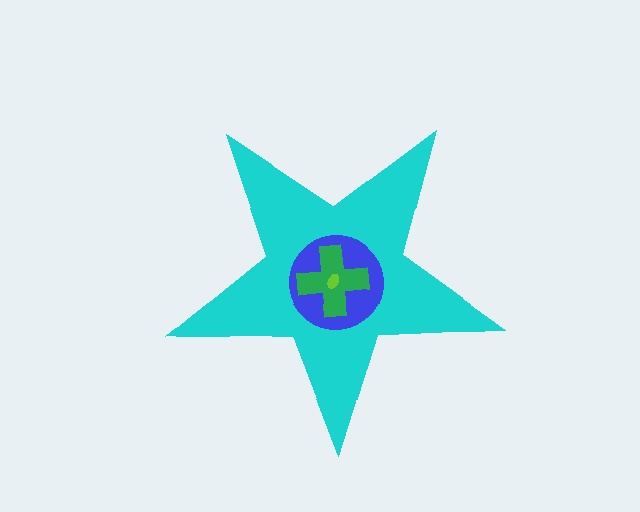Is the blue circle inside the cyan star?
Yes.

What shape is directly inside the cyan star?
The blue circle.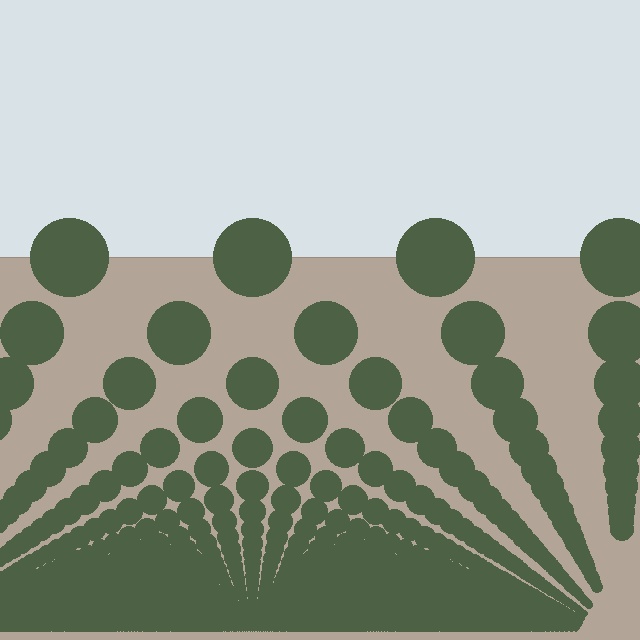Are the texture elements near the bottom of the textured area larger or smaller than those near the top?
Smaller. The gradient is inverted — elements near the bottom are smaller and denser.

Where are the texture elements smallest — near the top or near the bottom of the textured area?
Near the bottom.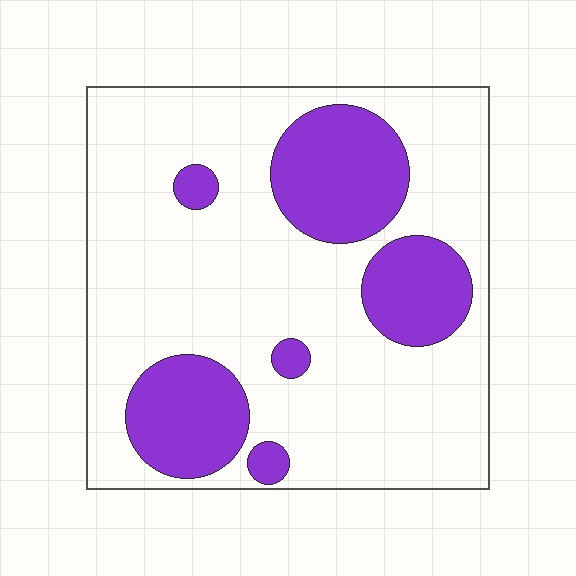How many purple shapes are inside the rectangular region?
6.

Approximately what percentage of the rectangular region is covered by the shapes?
Approximately 25%.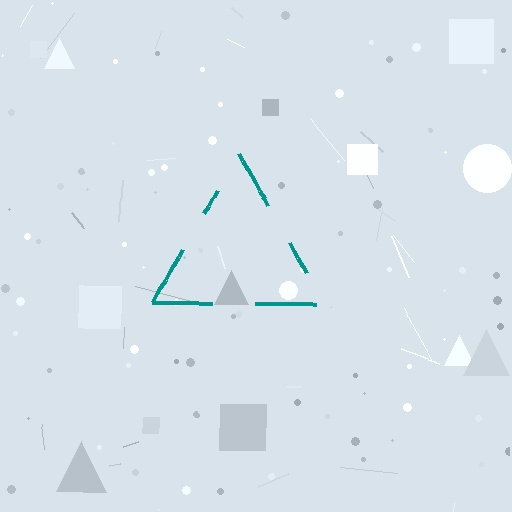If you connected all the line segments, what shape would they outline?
They would outline a triangle.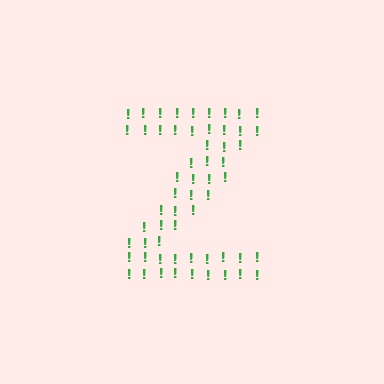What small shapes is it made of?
It is made of small exclamation marks.